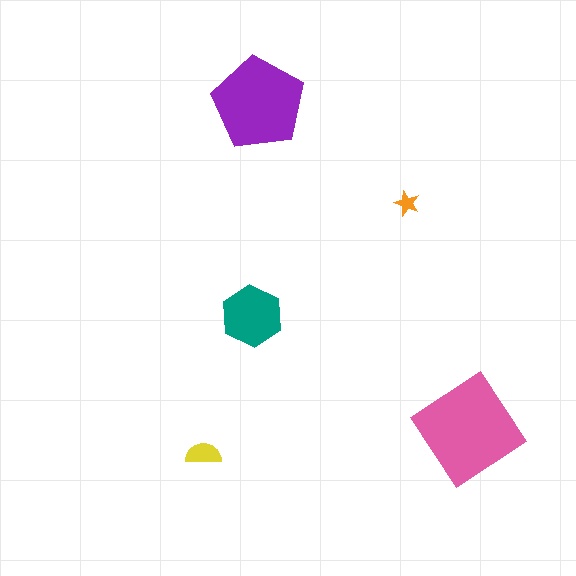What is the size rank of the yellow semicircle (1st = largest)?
4th.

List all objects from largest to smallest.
The pink diamond, the purple pentagon, the teal hexagon, the yellow semicircle, the orange star.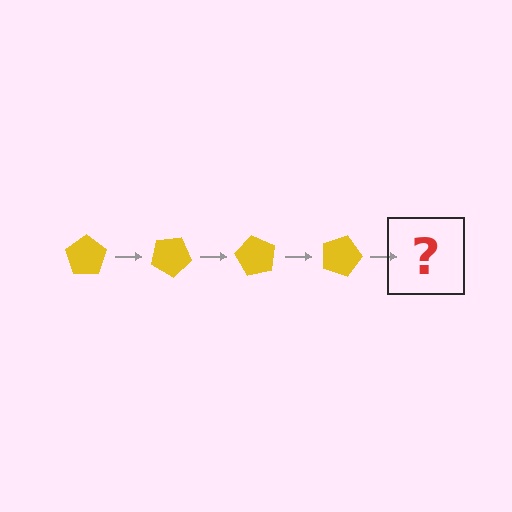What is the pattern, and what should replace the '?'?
The pattern is that the pentagon rotates 30 degrees each step. The '?' should be a yellow pentagon rotated 120 degrees.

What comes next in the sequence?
The next element should be a yellow pentagon rotated 120 degrees.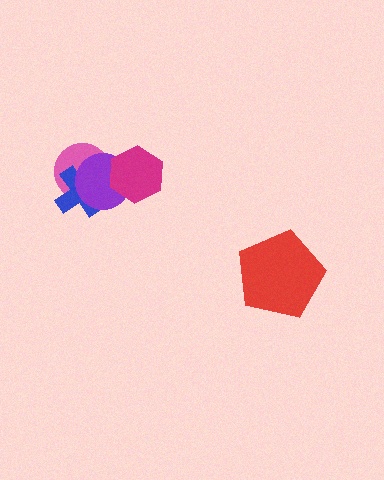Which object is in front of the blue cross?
The purple circle is in front of the blue cross.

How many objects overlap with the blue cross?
2 objects overlap with the blue cross.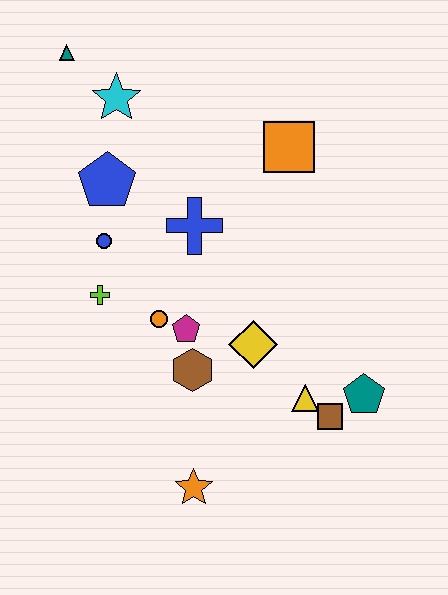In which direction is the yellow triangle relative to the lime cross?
The yellow triangle is to the right of the lime cross.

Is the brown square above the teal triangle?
No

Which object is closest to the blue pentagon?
The blue circle is closest to the blue pentagon.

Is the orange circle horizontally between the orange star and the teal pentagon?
No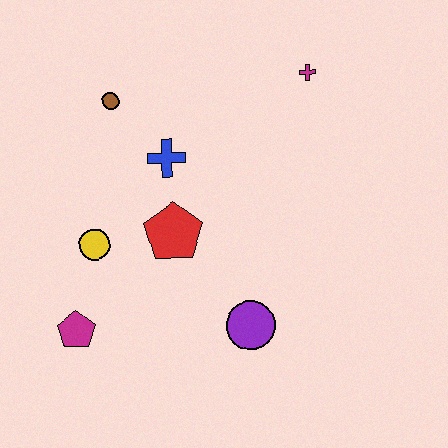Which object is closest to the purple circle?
The red pentagon is closest to the purple circle.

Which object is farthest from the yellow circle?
The magenta cross is farthest from the yellow circle.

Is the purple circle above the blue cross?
No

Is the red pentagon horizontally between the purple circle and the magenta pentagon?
Yes